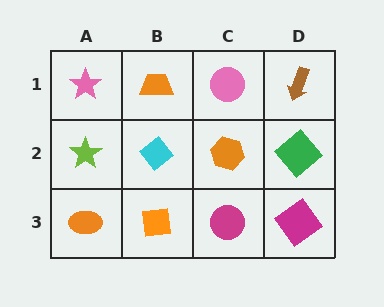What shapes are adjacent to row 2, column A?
A pink star (row 1, column A), an orange ellipse (row 3, column A), a cyan diamond (row 2, column B).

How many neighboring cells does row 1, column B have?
3.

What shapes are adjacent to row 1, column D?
A green diamond (row 2, column D), a pink circle (row 1, column C).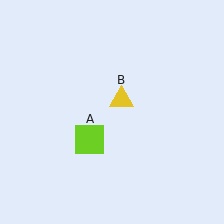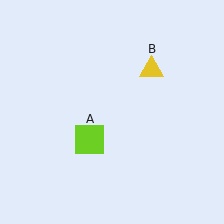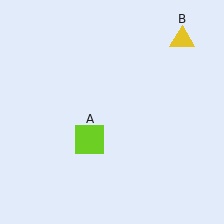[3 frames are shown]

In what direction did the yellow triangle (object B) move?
The yellow triangle (object B) moved up and to the right.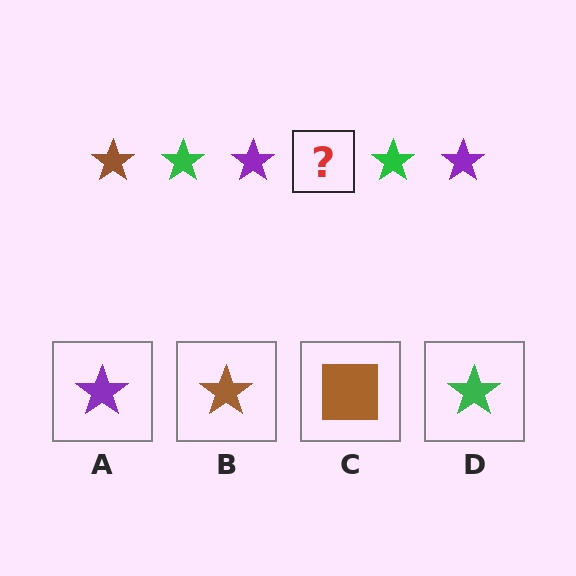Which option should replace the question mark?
Option B.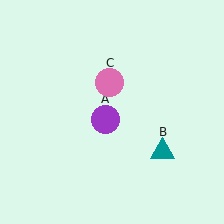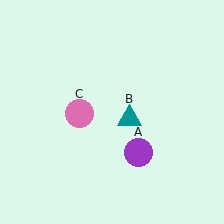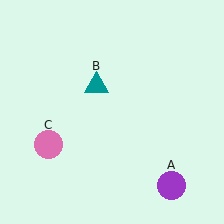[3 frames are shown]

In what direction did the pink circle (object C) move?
The pink circle (object C) moved down and to the left.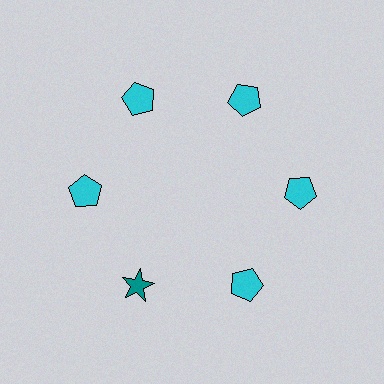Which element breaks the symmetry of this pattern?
The teal star at roughly the 7 o'clock position breaks the symmetry. All other shapes are cyan pentagons.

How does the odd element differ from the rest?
It differs in both color (teal instead of cyan) and shape (star instead of pentagon).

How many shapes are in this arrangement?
There are 6 shapes arranged in a ring pattern.